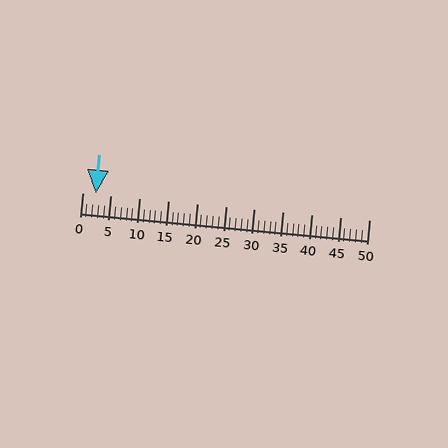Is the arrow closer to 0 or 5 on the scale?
The arrow is closer to 0.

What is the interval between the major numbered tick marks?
The major tick marks are spaced 5 units apart.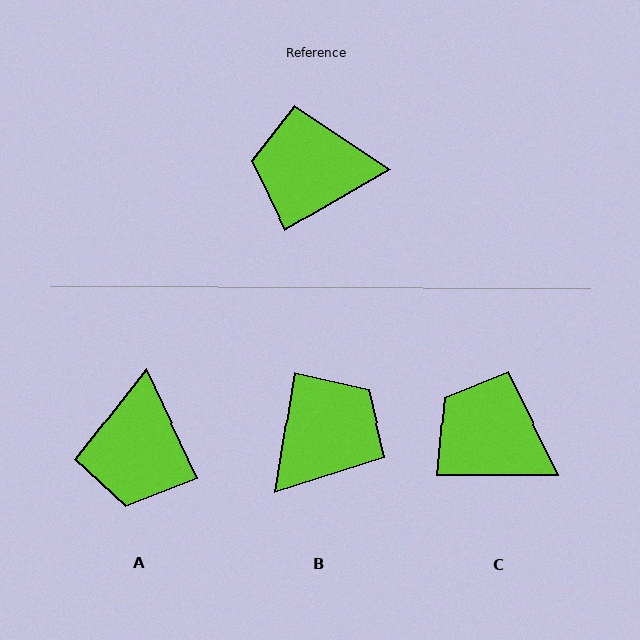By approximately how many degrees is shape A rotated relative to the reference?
Approximately 85 degrees counter-clockwise.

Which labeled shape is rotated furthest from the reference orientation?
B, about 129 degrees away.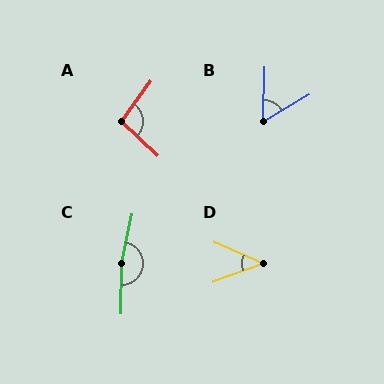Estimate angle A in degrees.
Approximately 98 degrees.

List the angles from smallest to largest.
D (44°), B (58°), A (98°), C (169°).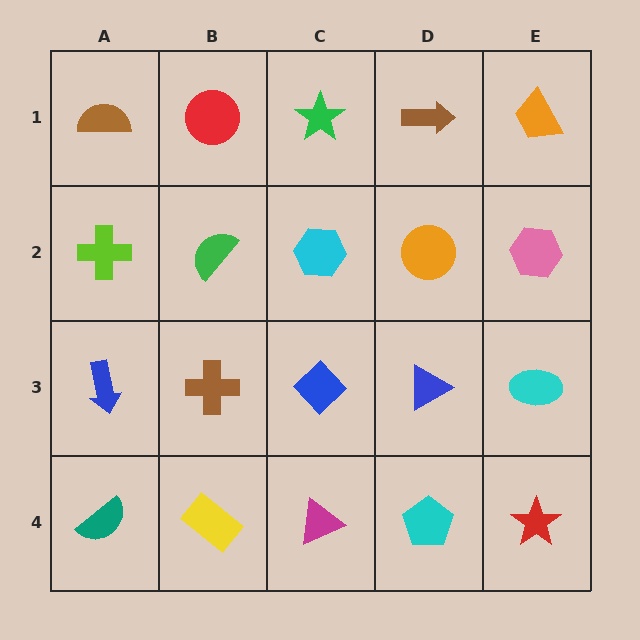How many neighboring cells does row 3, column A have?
3.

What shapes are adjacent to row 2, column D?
A brown arrow (row 1, column D), a blue triangle (row 3, column D), a cyan hexagon (row 2, column C), a pink hexagon (row 2, column E).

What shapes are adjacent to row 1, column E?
A pink hexagon (row 2, column E), a brown arrow (row 1, column D).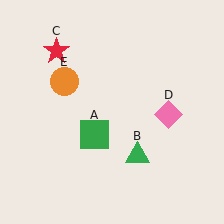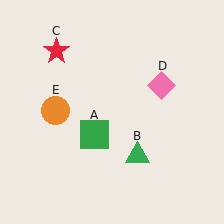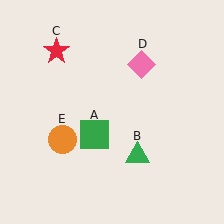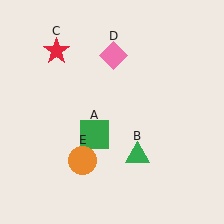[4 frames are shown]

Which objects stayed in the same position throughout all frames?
Green square (object A) and green triangle (object B) and red star (object C) remained stationary.